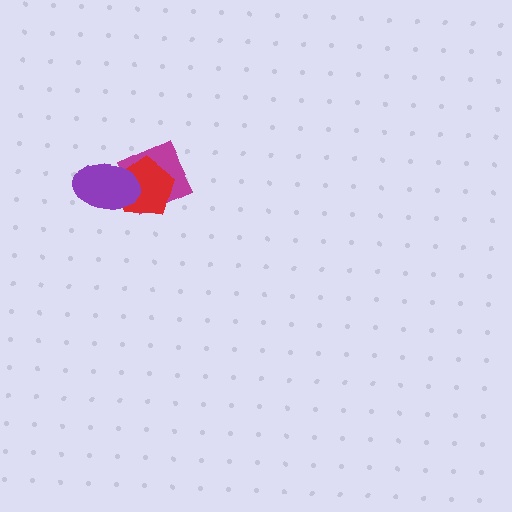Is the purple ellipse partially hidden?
No, no other shape covers it.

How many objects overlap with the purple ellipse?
2 objects overlap with the purple ellipse.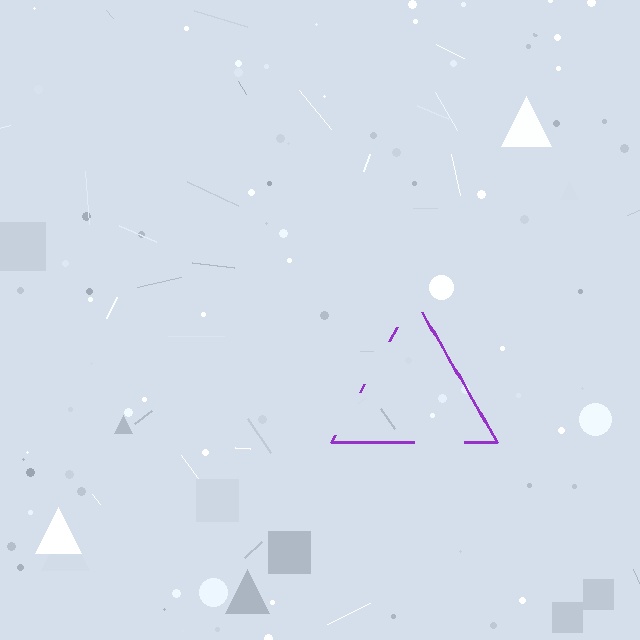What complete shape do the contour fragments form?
The contour fragments form a triangle.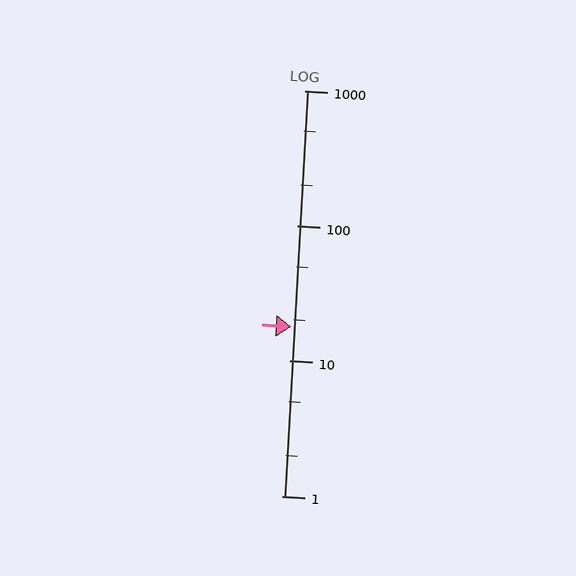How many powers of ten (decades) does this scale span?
The scale spans 3 decades, from 1 to 1000.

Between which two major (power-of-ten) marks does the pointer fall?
The pointer is between 10 and 100.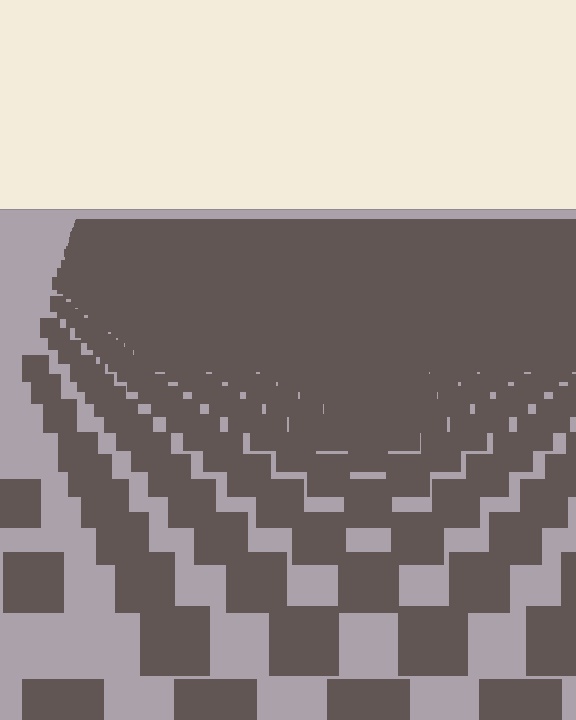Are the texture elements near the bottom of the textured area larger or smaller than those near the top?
Larger. Near the bottom, elements are closer to the viewer and appear at a bigger on-screen size.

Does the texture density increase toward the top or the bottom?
Density increases toward the top.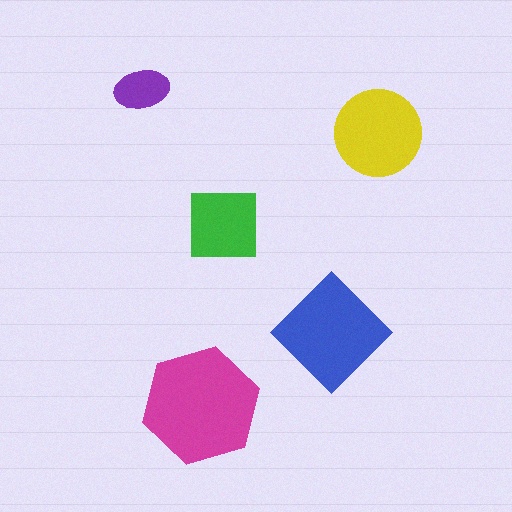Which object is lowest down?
The magenta hexagon is bottommost.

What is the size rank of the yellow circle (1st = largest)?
3rd.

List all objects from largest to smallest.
The magenta hexagon, the blue diamond, the yellow circle, the green square, the purple ellipse.